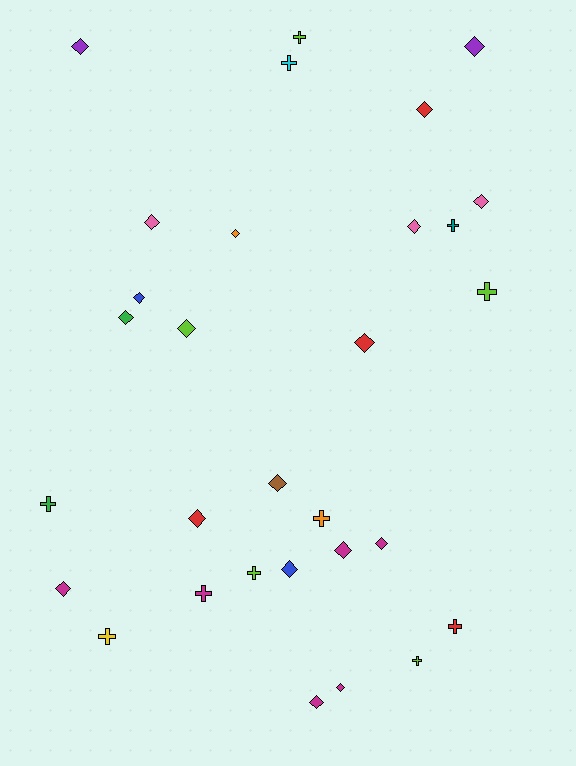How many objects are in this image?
There are 30 objects.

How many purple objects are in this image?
There are 2 purple objects.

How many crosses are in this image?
There are 11 crosses.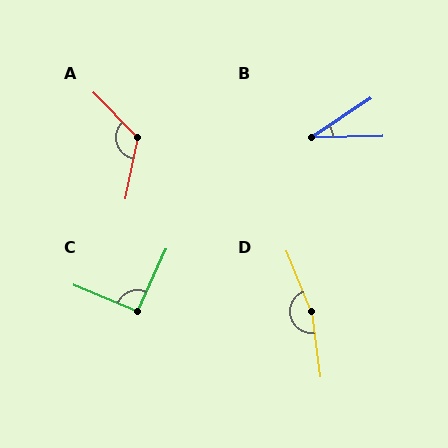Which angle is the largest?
D, at approximately 165 degrees.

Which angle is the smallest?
B, at approximately 32 degrees.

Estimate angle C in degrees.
Approximately 92 degrees.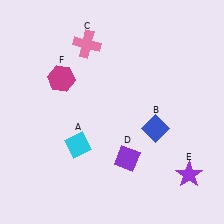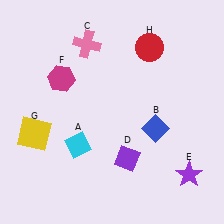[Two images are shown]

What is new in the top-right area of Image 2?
A red circle (H) was added in the top-right area of Image 2.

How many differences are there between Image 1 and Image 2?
There are 2 differences between the two images.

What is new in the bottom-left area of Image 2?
A yellow square (G) was added in the bottom-left area of Image 2.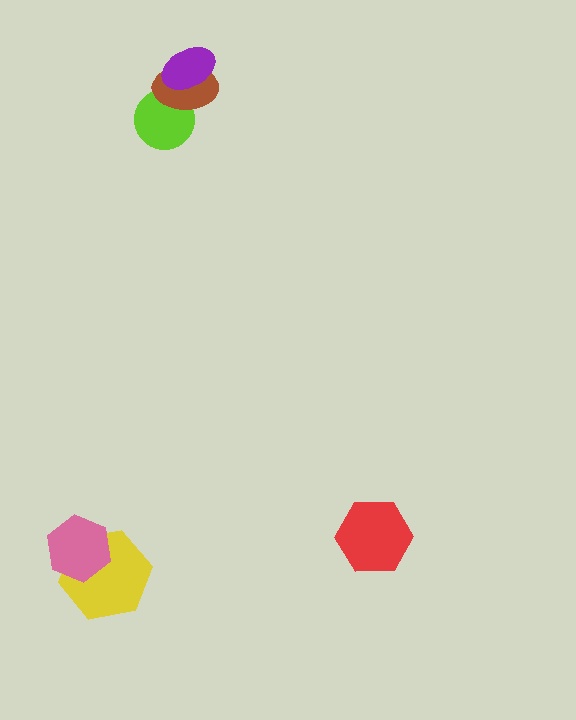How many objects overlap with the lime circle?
1 object overlaps with the lime circle.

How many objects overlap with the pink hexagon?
1 object overlaps with the pink hexagon.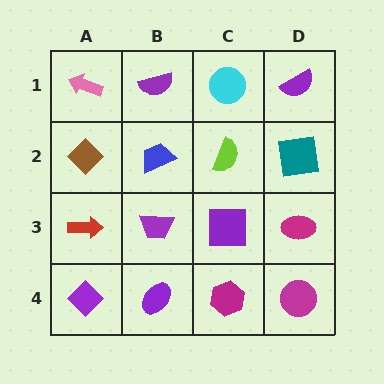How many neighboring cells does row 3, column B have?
4.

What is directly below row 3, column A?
A purple diamond.